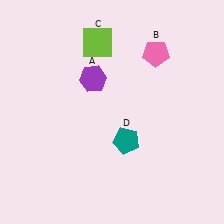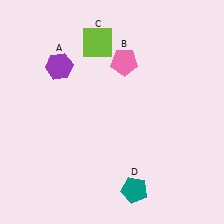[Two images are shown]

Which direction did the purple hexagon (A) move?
The purple hexagon (A) moved left.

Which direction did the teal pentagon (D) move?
The teal pentagon (D) moved down.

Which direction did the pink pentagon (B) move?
The pink pentagon (B) moved left.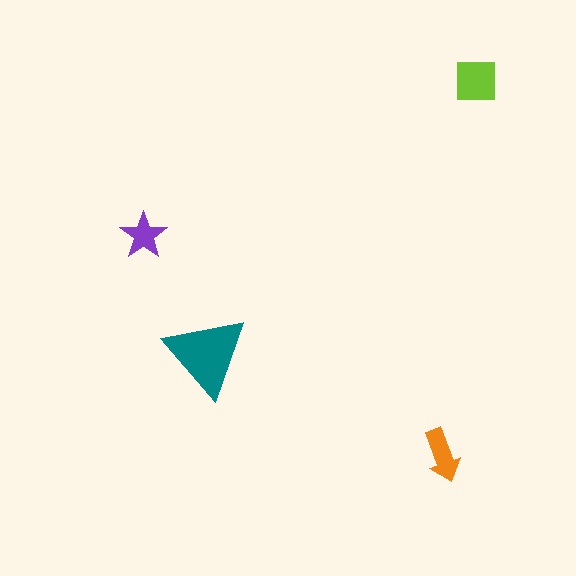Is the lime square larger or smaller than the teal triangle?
Smaller.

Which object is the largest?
The teal triangle.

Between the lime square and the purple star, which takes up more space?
The lime square.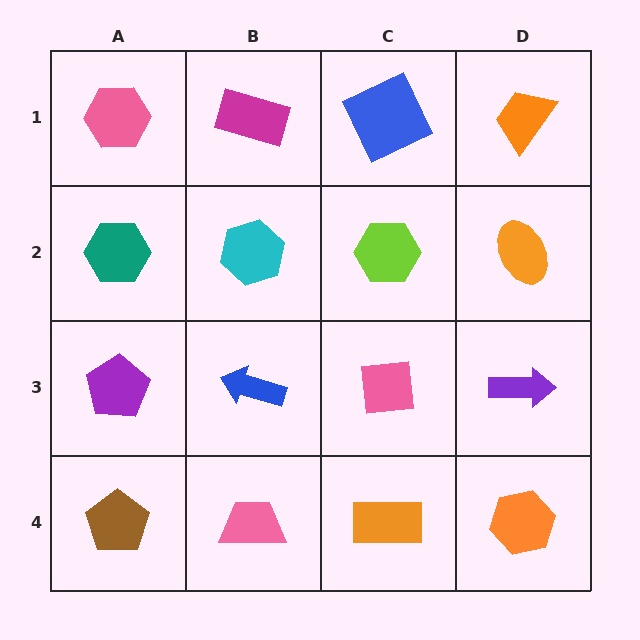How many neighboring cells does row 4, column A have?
2.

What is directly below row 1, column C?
A lime hexagon.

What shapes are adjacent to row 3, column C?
A lime hexagon (row 2, column C), an orange rectangle (row 4, column C), a blue arrow (row 3, column B), a purple arrow (row 3, column D).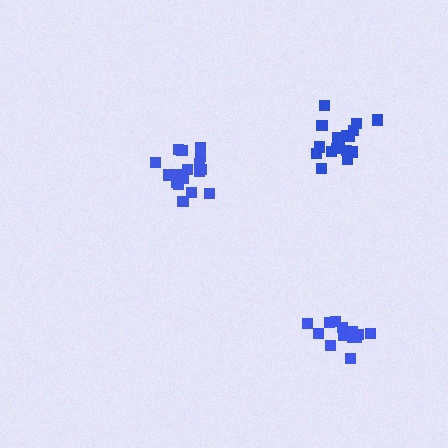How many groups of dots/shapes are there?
There are 3 groups.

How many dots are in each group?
Group 1: 17 dots, Group 2: 15 dots, Group 3: 17 dots (49 total).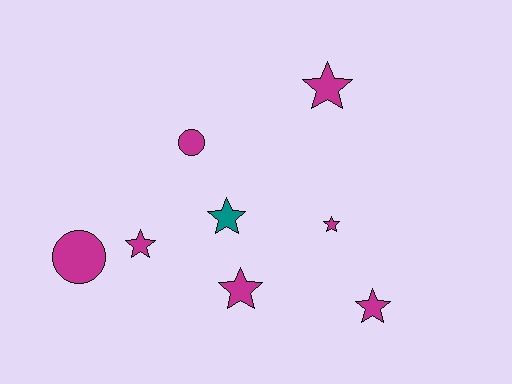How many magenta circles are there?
There are 2 magenta circles.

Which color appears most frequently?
Magenta, with 7 objects.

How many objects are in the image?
There are 8 objects.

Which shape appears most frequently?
Star, with 6 objects.